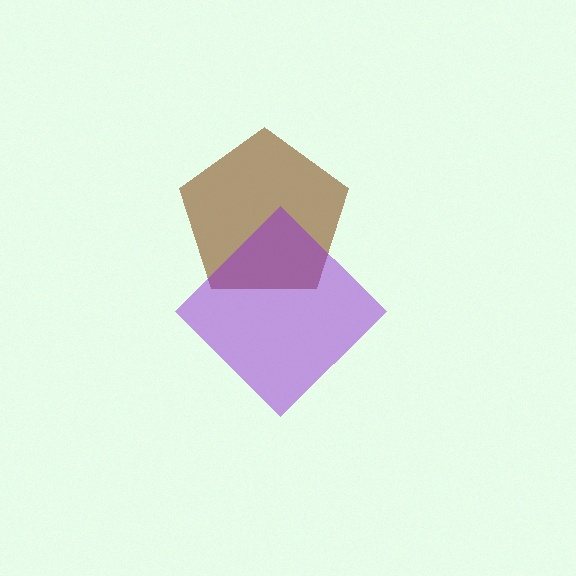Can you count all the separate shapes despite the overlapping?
Yes, there are 2 separate shapes.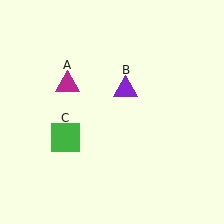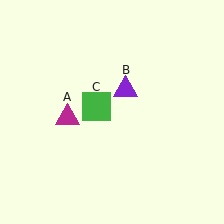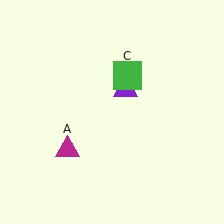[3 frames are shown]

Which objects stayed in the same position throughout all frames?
Purple triangle (object B) remained stationary.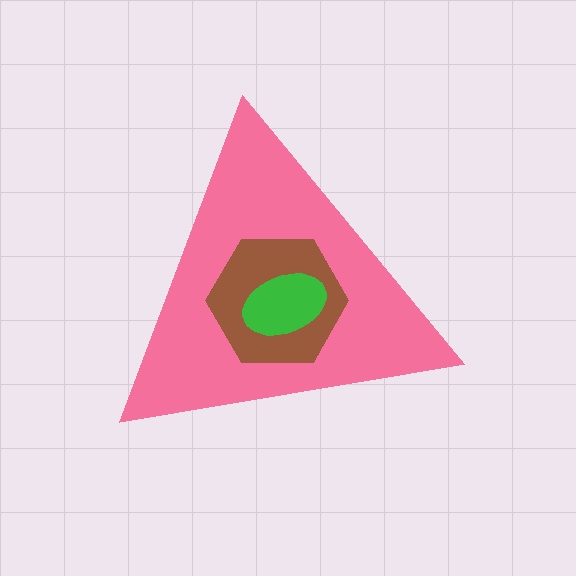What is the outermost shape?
The pink triangle.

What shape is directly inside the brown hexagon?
The green ellipse.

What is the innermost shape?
The green ellipse.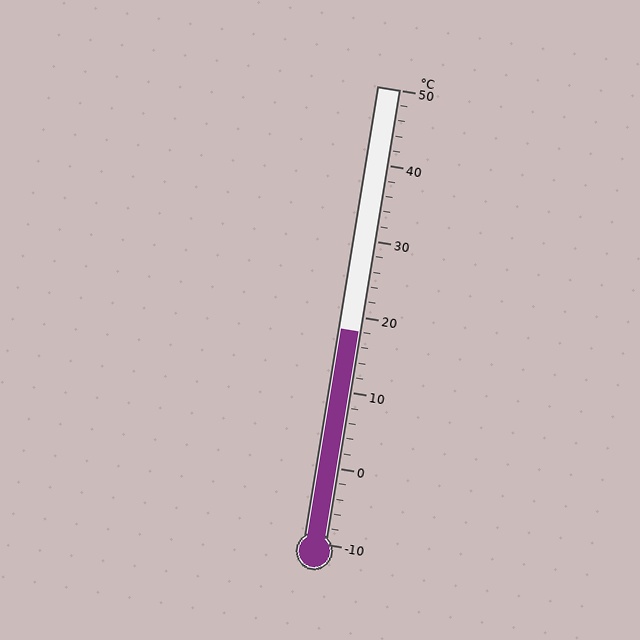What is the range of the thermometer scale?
The thermometer scale ranges from -10°C to 50°C.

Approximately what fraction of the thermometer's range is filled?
The thermometer is filled to approximately 45% of its range.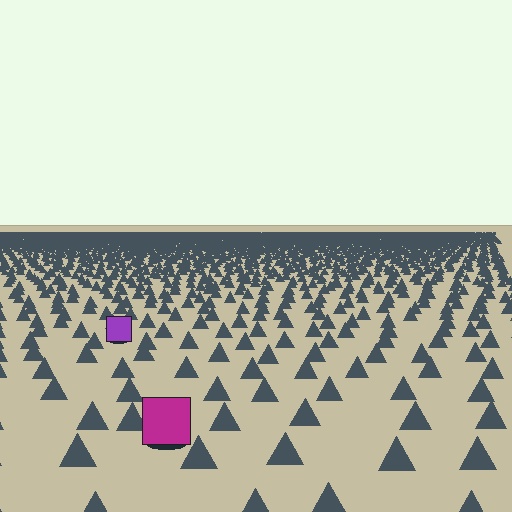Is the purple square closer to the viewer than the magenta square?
No. The magenta square is closer — you can tell from the texture gradient: the ground texture is coarser near it.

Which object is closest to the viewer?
The magenta square is closest. The texture marks near it are larger and more spread out.